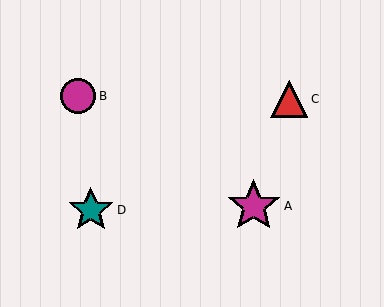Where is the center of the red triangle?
The center of the red triangle is at (289, 99).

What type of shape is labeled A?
Shape A is a magenta star.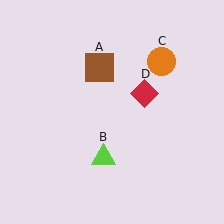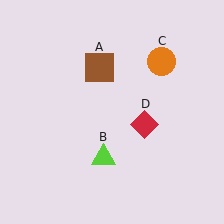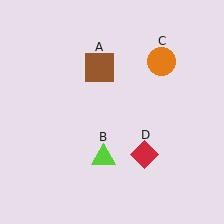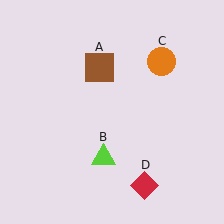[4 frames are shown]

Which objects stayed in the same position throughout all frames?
Brown square (object A) and lime triangle (object B) and orange circle (object C) remained stationary.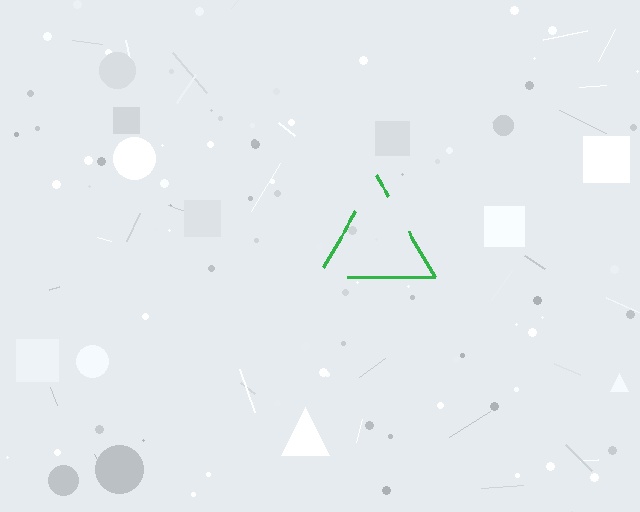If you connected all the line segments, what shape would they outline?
They would outline a triangle.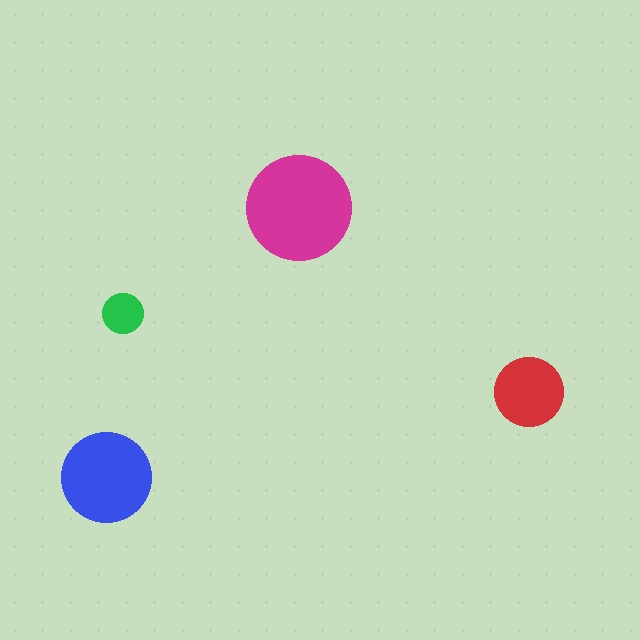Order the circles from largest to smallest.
the magenta one, the blue one, the red one, the green one.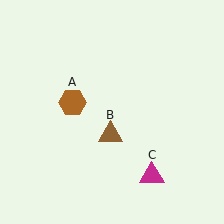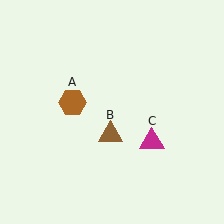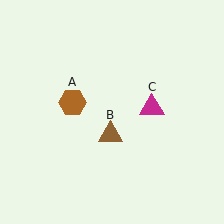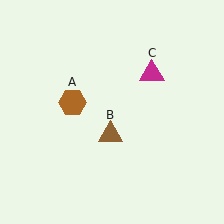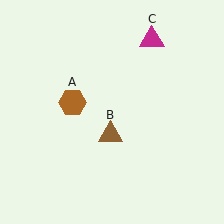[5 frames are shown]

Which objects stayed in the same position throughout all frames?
Brown hexagon (object A) and brown triangle (object B) remained stationary.